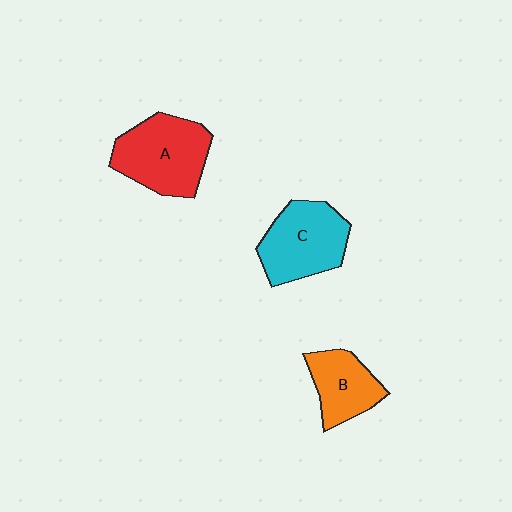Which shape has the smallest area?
Shape B (orange).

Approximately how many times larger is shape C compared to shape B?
Approximately 1.4 times.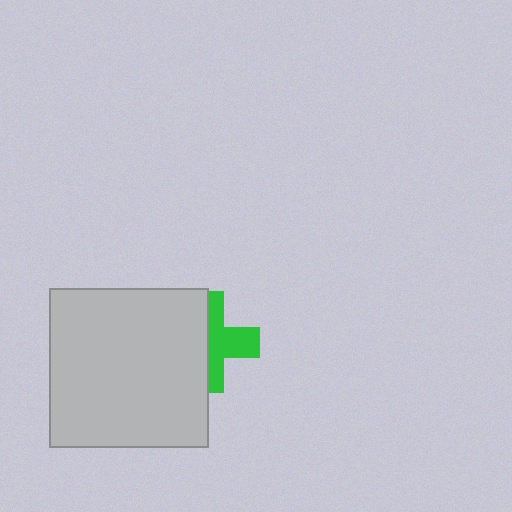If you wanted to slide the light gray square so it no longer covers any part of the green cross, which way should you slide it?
Slide it left — that is the most direct way to separate the two shapes.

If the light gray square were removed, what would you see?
You would see the complete green cross.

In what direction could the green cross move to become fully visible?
The green cross could move right. That would shift it out from behind the light gray square entirely.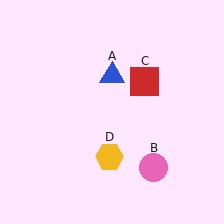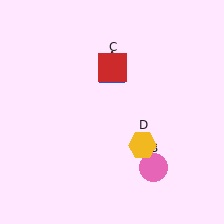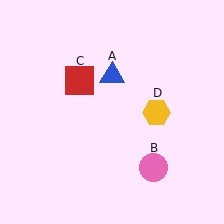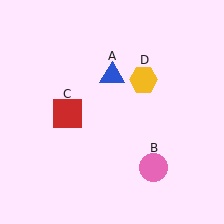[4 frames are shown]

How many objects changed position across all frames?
2 objects changed position: red square (object C), yellow hexagon (object D).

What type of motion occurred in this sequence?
The red square (object C), yellow hexagon (object D) rotated counterclockwise around the center of the scene.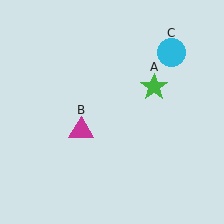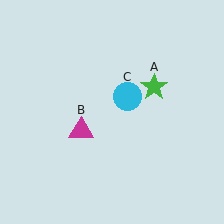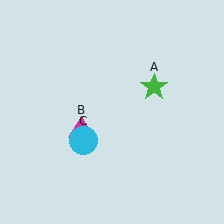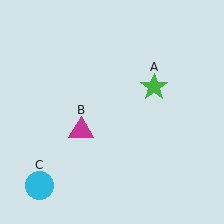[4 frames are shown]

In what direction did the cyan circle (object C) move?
The cyan circle (object C) moved down and to the left.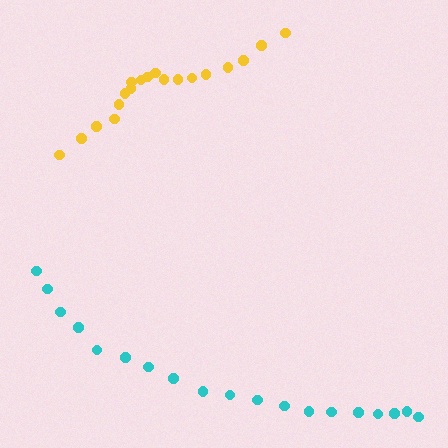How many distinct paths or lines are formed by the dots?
There are 2 distinct paths.